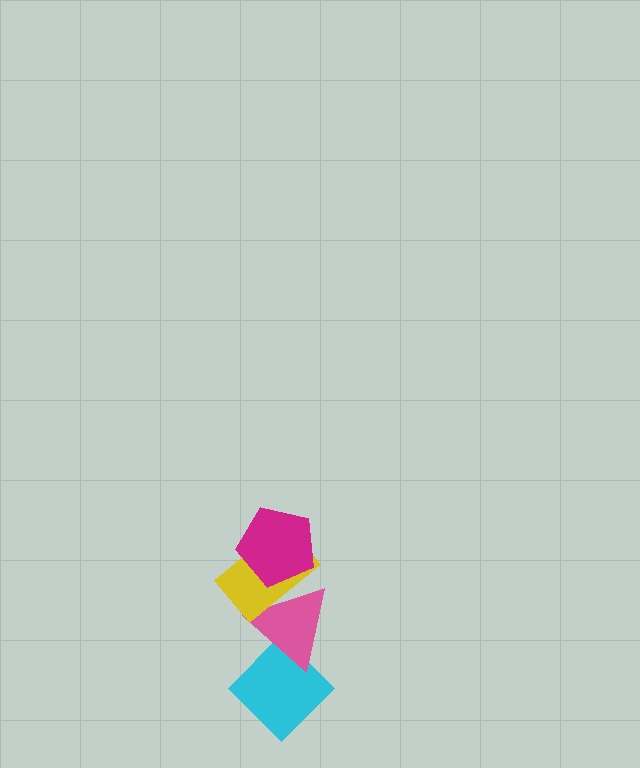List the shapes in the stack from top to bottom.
From top to bottom: the magenta pentagon, the yellow rectangle, the pink triangle, the cyan diamond.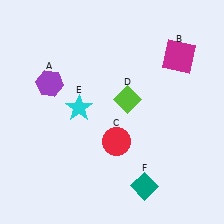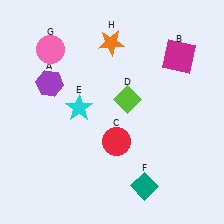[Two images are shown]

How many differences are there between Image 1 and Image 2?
There are 2 differences between the two images.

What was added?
A pink circle (G), an orange star (H) were added in Image 2.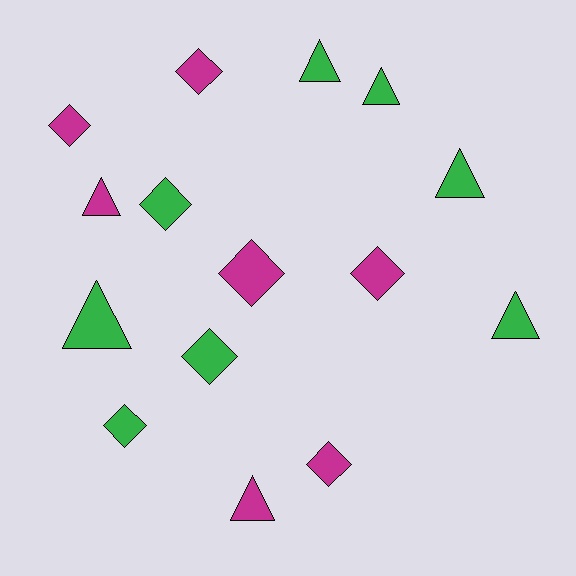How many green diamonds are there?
There are 3 green diamonds.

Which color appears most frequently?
Green, with 8 objects.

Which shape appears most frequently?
Diamond, with 8 objects.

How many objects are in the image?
There are 15 objects.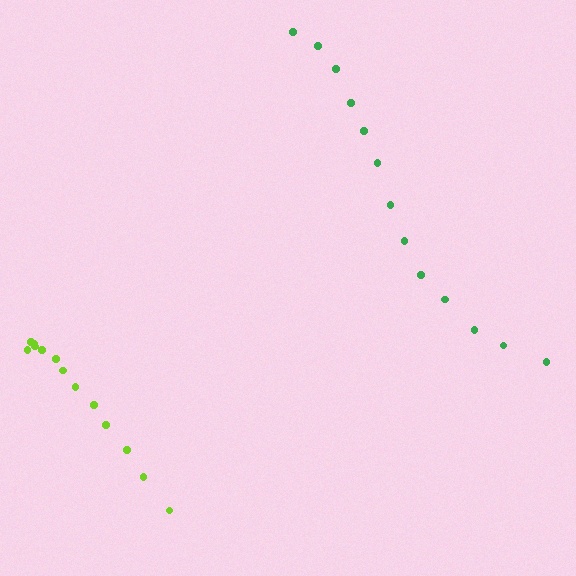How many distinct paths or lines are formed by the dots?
There are 2 distinct paths.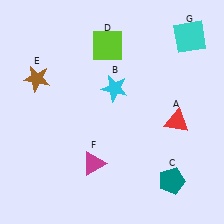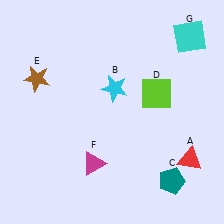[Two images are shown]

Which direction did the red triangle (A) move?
The red triangle (A) moved down.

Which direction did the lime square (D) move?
The lime square (D) moved right.